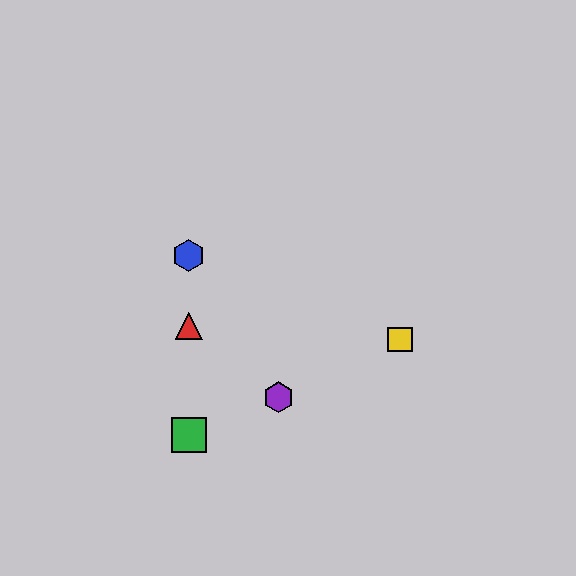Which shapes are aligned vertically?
The red triangle, the blue hexagon, the green square are aligned vertically.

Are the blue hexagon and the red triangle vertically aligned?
Yes, both are at x≈189.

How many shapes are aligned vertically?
3 shapes (the red triangle, the blue hexagon, the green square) are aligned vertically.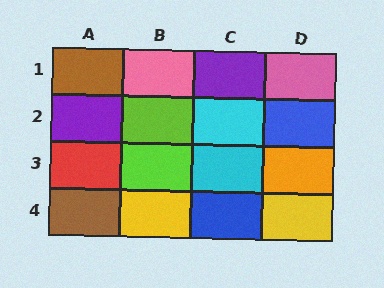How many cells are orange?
1 cell is orange.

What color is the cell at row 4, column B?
Yellow.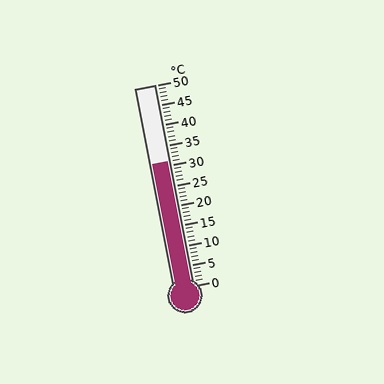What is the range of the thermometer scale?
The thermometer scale ranges from 0°C to 50°C.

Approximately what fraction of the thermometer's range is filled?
The thermometer is filled to approximately 60% of its range.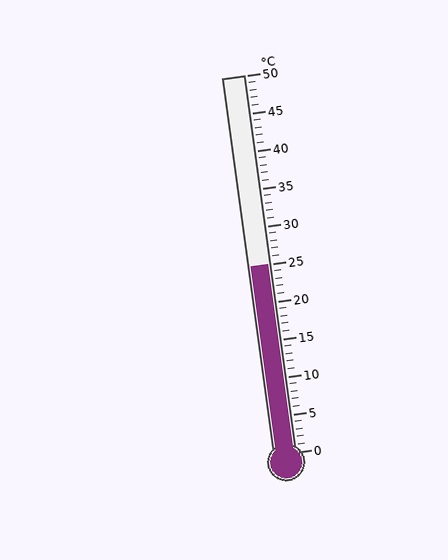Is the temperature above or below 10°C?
The temperature is above 10°C.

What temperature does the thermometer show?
The thermometer shows approximately 25°C.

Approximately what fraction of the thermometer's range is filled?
The thermometer is filled to approximately 50% of its range.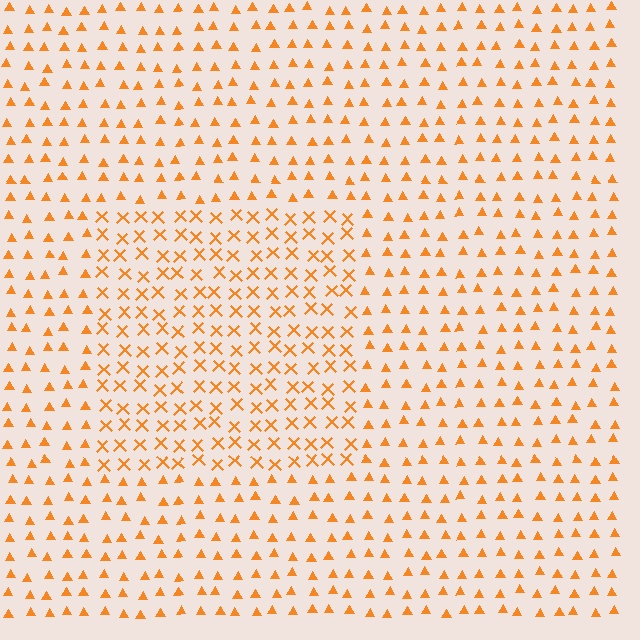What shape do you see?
I see a rectangle.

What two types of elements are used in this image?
The image uses X marks inside the rectangle region and triangles outside it.